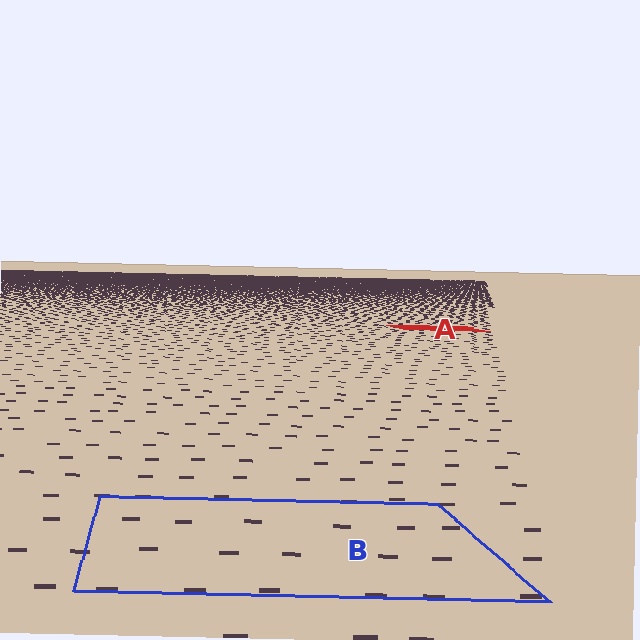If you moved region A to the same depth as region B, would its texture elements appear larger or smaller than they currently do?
They would appear larger. At a closer depth, the same texture elements are projected at a bigger on-screen size.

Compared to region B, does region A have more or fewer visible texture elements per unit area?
Region A has more texture elements per unit area — they are packed more densely because it is farther away.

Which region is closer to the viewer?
Region B is closer. The texture elements there are larger and more spread out.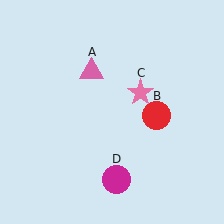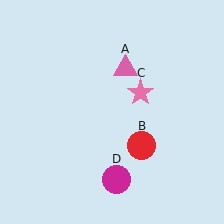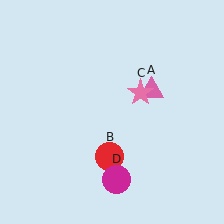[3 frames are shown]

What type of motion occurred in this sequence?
The pink triangle (object A), red circle (object B) rotated clockwise around the center of the scene.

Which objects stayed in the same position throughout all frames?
Pink star (object C) and magenta circle (object D) remained stationary.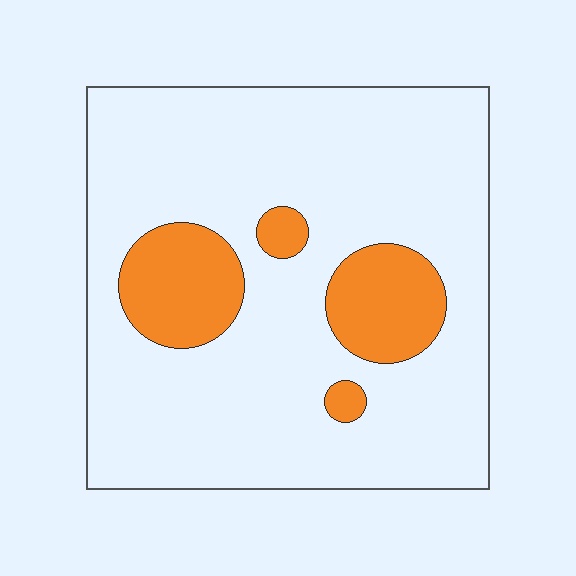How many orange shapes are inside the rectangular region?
4.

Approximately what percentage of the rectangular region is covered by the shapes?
Approximately 15%.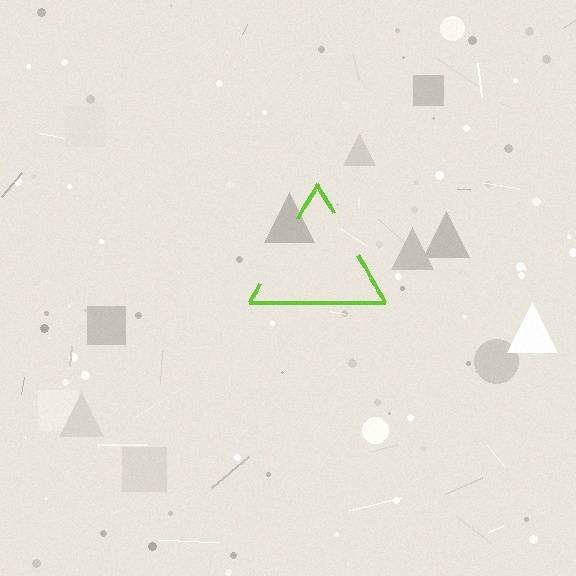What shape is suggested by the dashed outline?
The dashed outline suggests a triangle.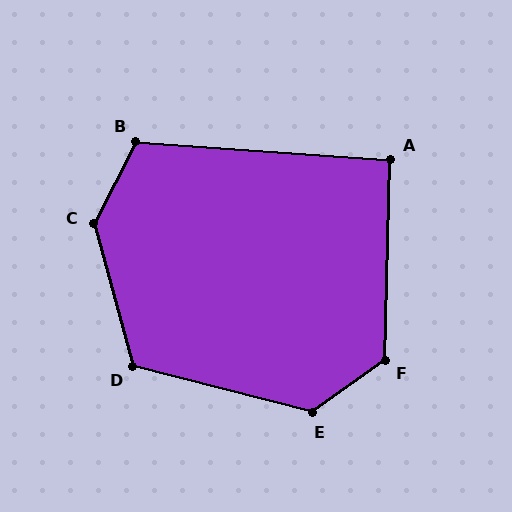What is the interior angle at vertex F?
Approximately 127 degrees (obtuse).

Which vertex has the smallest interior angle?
A, at approximately 92 degrees.